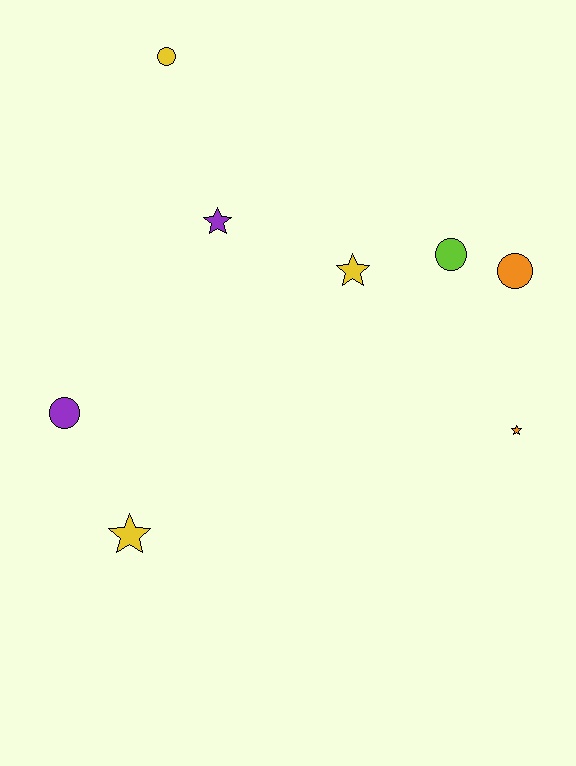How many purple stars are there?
There is 1 purple star.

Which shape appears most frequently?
Circle, with 4 objects.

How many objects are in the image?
There are 8 objects.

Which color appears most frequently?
Yellow, with 3 objects.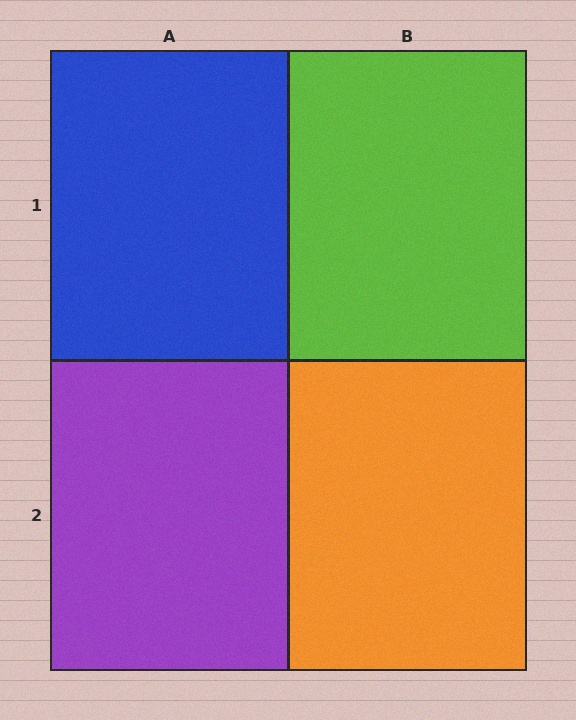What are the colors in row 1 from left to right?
Blue, lime.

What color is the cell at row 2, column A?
Purple.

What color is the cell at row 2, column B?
Orange.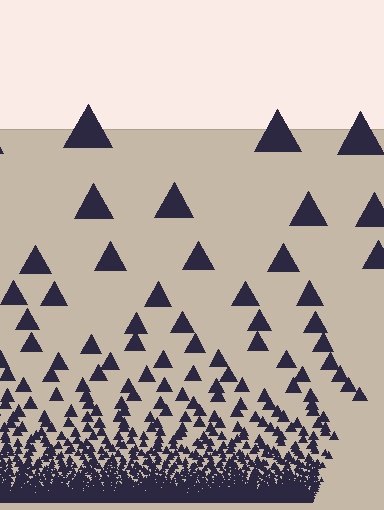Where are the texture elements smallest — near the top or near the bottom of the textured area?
Near the bottom.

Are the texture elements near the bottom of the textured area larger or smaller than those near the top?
Smaller. The gradient is inverted — elements near the bottom are smaller and denser.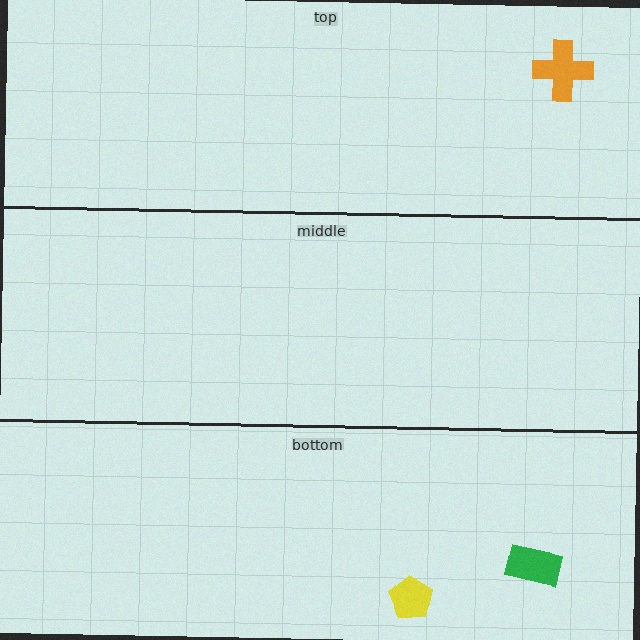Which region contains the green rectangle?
The bottom region.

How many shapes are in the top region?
1.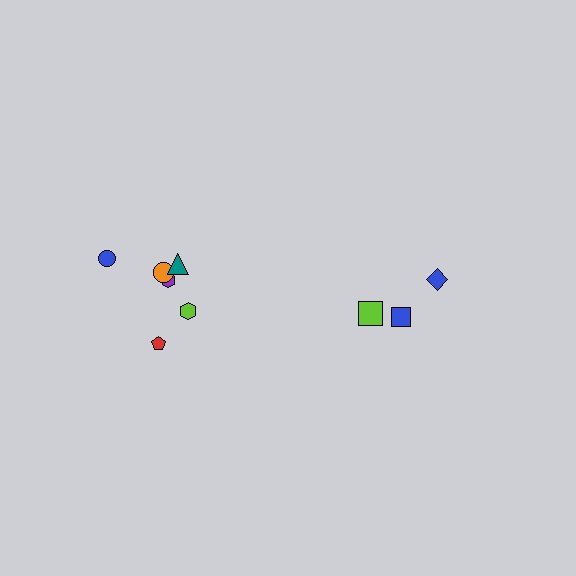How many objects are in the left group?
There are 6 objects.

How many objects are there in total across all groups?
There are 9 objects.